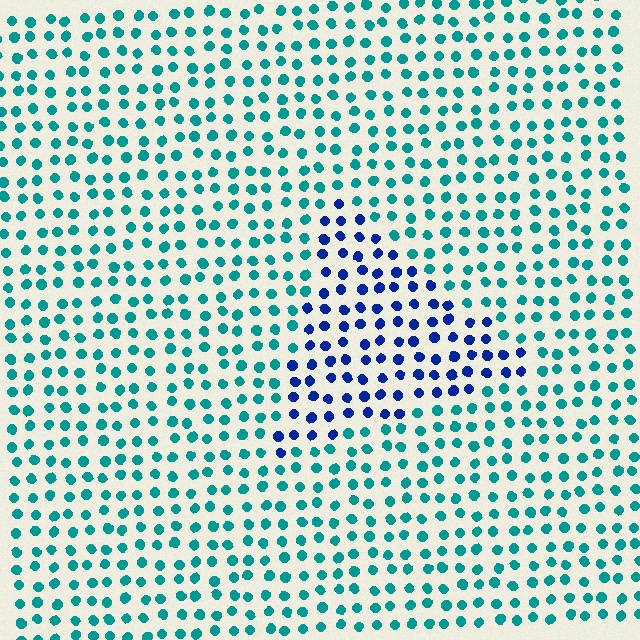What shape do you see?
I see a triangle.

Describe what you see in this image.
The image is filled with small teal elements in a uniform arrangement. A triangle-shaped region is visible where the elements are tinted to a slightly different hue, forming a subtle color boundary.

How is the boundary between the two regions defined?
The boundary is defined purely by a slight shift in hue (about 48 degrees). Spacing, size, and orientation are identical on both sides.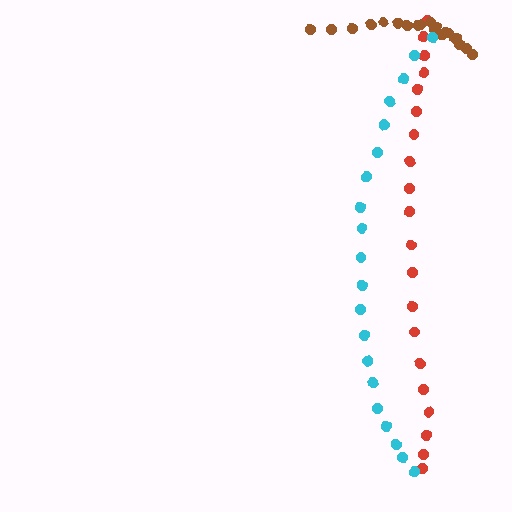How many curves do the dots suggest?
There are 3 distinct paths.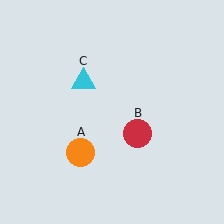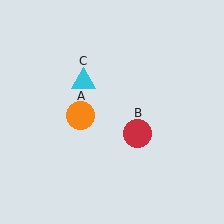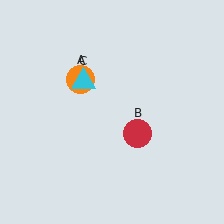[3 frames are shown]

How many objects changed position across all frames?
1 object changed position: orange circle (object A).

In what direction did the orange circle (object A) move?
The orange circle (object A) moved up.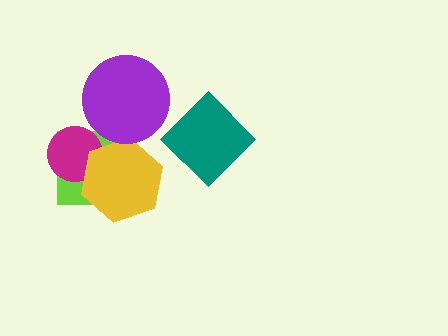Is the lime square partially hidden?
Yes, it is partially covered by another shape.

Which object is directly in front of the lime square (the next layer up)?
The magenta circle is directly in front of the lime square.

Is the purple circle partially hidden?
No, no other shape covers it.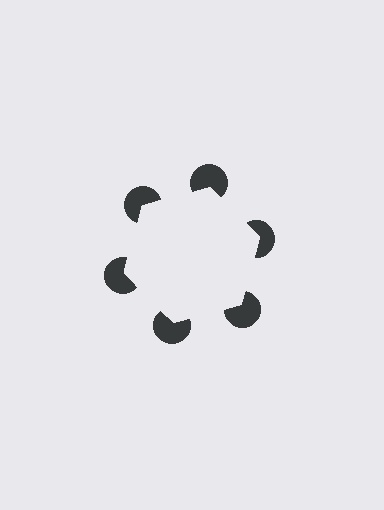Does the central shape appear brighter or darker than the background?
It typically appears slightly brighter than the background, even though no actual brightness change is drawn.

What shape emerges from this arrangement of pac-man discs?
An illusory hexagon — its edges are inferred from the aligned wedge cuts in the pac-man discs, not physically drawn.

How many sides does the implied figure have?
6 sides.